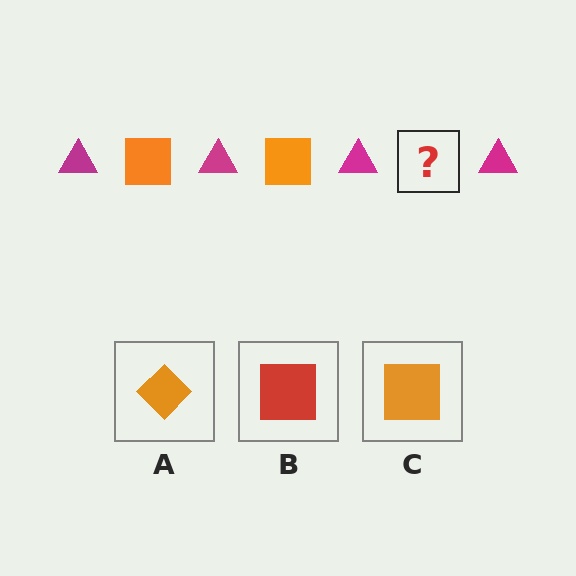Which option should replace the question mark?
Option C.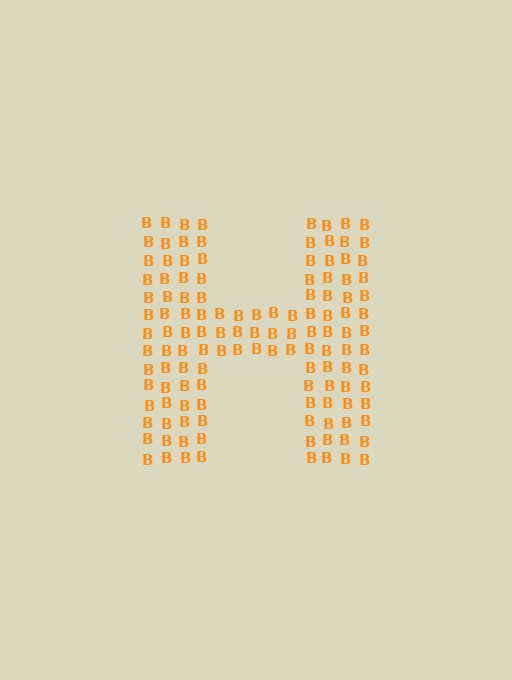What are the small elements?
The small elements are letter B's.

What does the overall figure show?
The overall figure shows the letter H.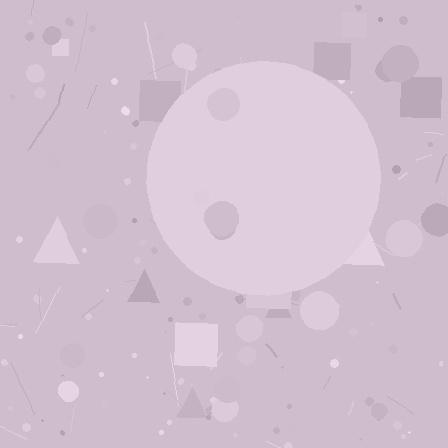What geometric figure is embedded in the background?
A circle is embedded in the background.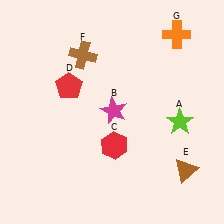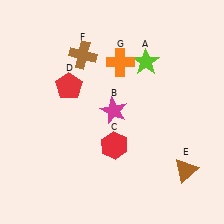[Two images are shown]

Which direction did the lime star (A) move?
The lime star (A) moved up.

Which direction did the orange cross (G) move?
The orange cross (G) moved left.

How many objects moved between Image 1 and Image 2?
2 objects moved between the two images.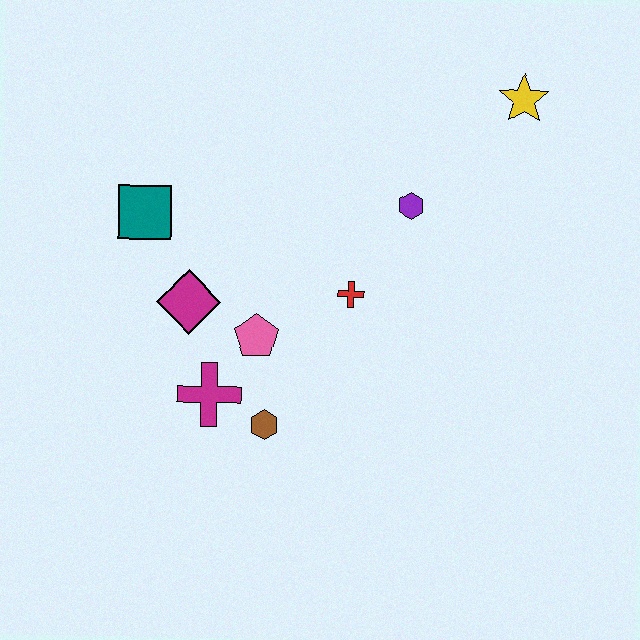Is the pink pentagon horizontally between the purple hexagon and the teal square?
Yes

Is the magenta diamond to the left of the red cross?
Yes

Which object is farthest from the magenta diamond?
The yellow star is farthest from the magenta diamond.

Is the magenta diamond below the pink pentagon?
No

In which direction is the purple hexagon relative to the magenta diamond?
The purple hexagon is to the right of the magenta diamond.